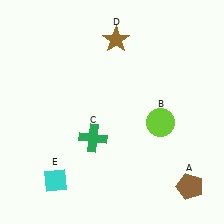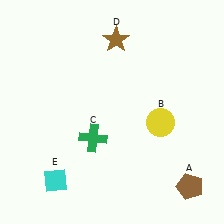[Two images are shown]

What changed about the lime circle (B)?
In Image 1, B is lime. In Image 2, it changed to yellow.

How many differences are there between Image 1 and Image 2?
There is 1 difference between the two images.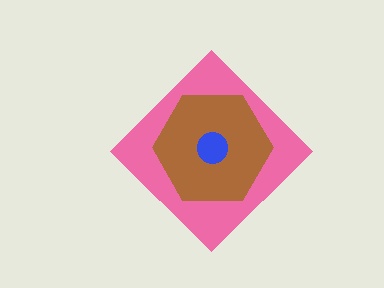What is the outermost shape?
The pink diamond.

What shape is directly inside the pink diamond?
The brown hexagon.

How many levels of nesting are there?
3.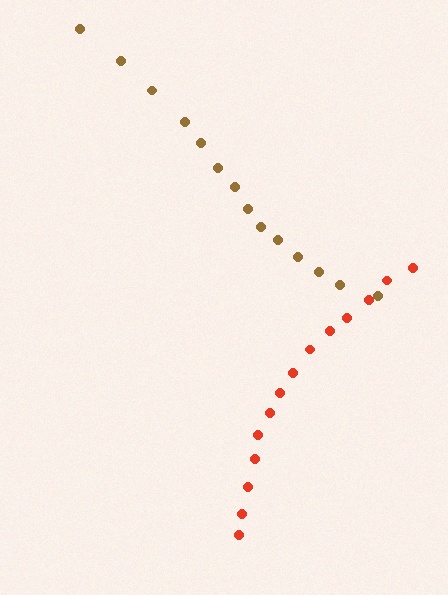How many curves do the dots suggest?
There are 2 distinct paths.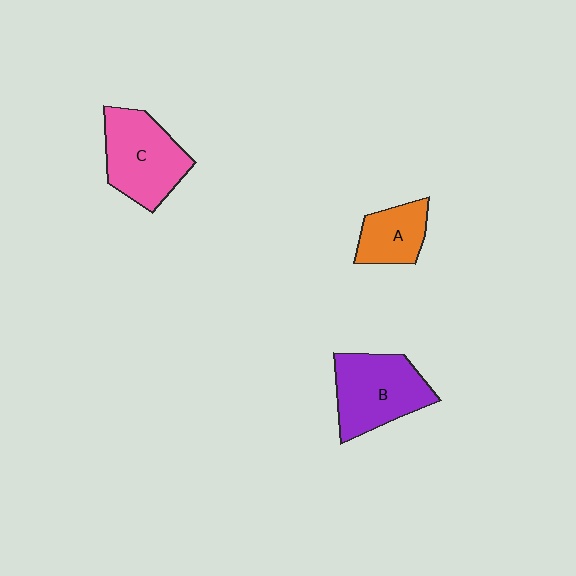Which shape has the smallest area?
Shape A (orange).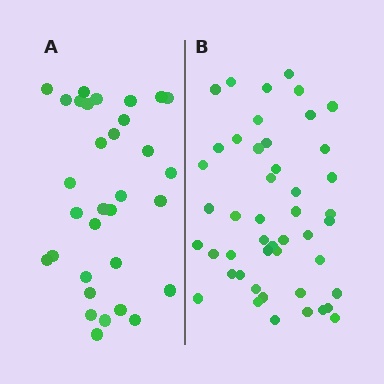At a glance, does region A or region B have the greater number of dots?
Region B (the right region) has more dots.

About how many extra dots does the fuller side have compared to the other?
Region B has approximately 15 more dots than region A.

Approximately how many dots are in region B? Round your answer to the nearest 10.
About 50 dots. (The exact count is 47, which rounds to 50.)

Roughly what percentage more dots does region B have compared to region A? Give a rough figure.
About 45% more.